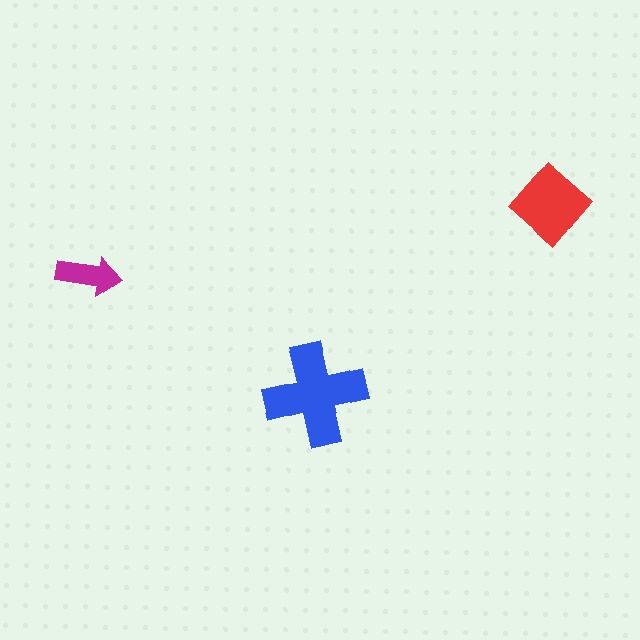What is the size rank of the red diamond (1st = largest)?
2nd.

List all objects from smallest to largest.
The magenta arrow, the red diamond, the blue cross.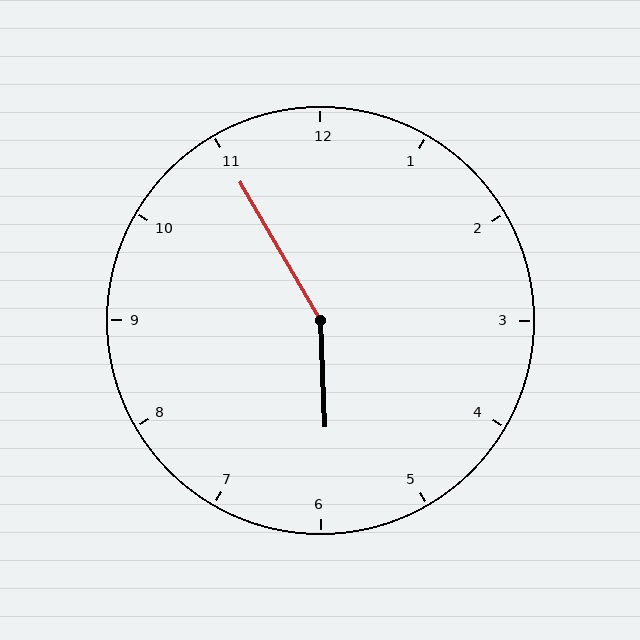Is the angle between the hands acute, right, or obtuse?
It is obtuse.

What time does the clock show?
5:55.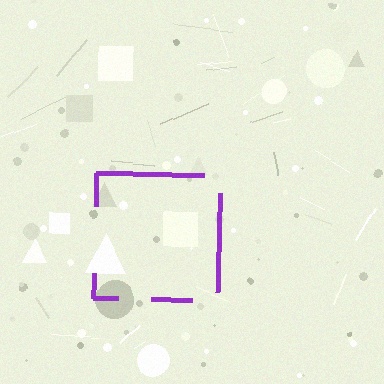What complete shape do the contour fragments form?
The contour fragments form a square.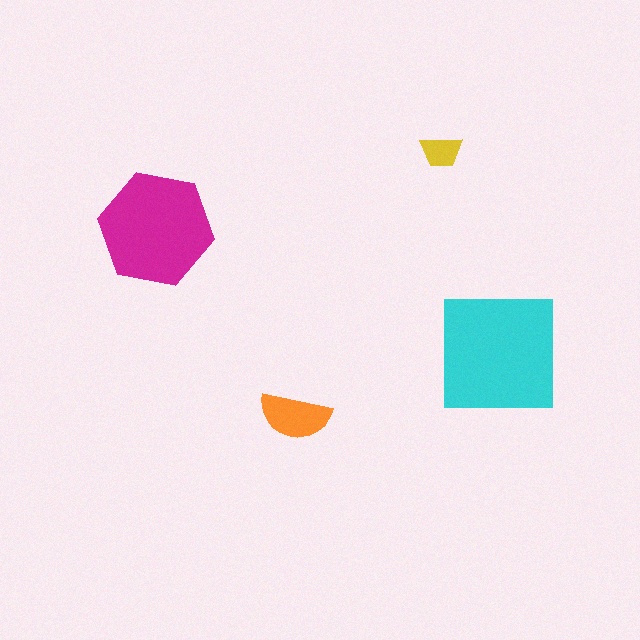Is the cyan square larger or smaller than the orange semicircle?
Larger.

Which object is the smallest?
The yellow trapezoid.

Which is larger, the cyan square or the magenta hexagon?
The cyan square.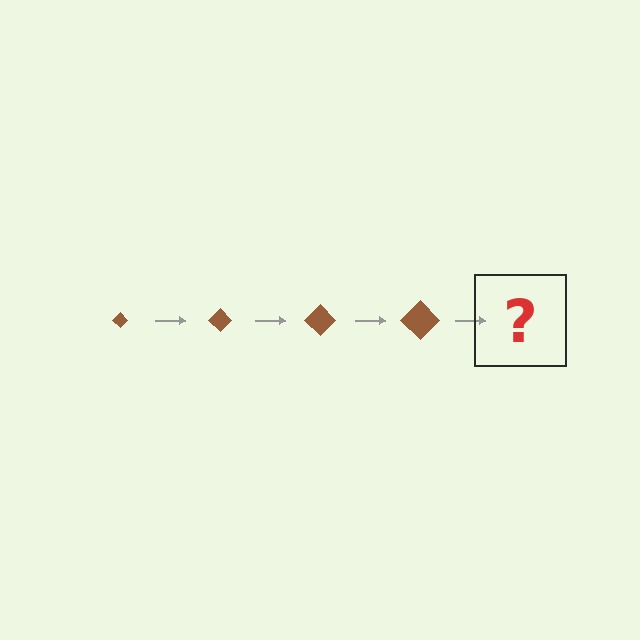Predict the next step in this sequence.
The next step is a brown diamond, larger than the previous one.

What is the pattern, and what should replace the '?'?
The pattern is that the diamond gets progressively larger each step. The '?' should be a brown diamond, larger than the previous one.